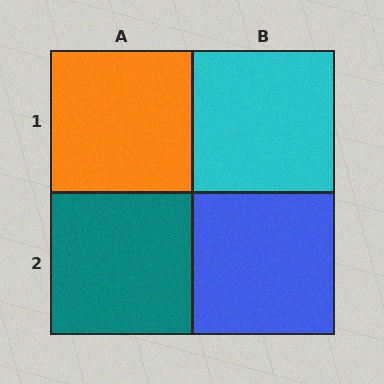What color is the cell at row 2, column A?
Teal.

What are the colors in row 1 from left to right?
Orange, cyan.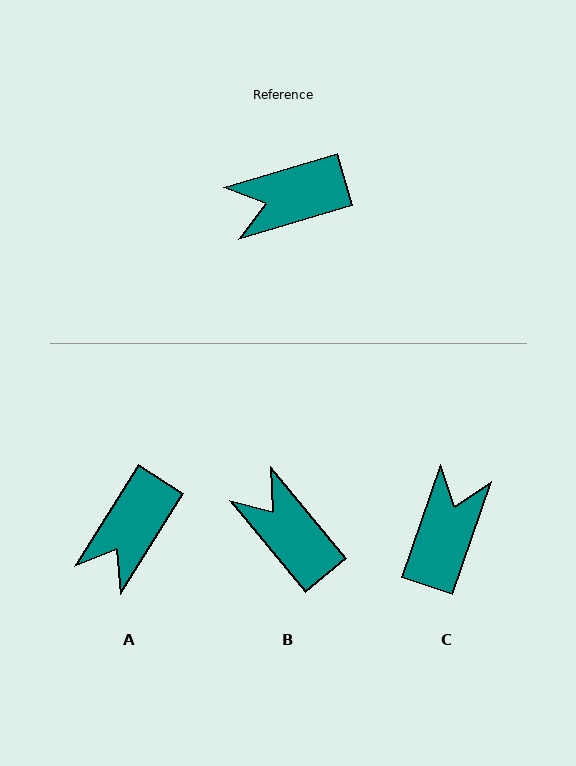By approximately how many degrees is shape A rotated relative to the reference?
Approximately 41 degrees counter-clockwise.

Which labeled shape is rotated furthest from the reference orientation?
C, about 125 degrees away.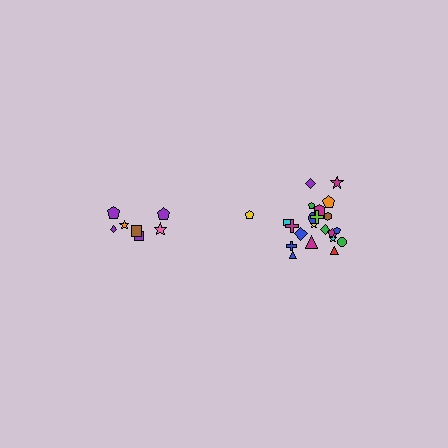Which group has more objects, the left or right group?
The right group.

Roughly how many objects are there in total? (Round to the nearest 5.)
Roughly 30 objects in total.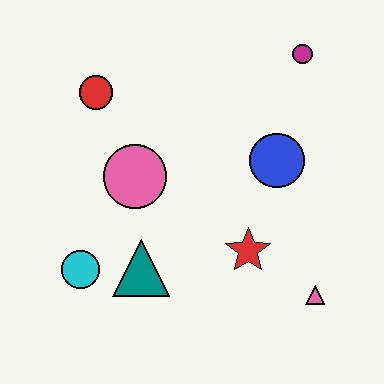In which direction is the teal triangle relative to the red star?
The teal triangle is to the left of the red star.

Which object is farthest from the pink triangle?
The red circle is farthest from the pink triangle.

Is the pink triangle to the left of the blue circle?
No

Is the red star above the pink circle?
No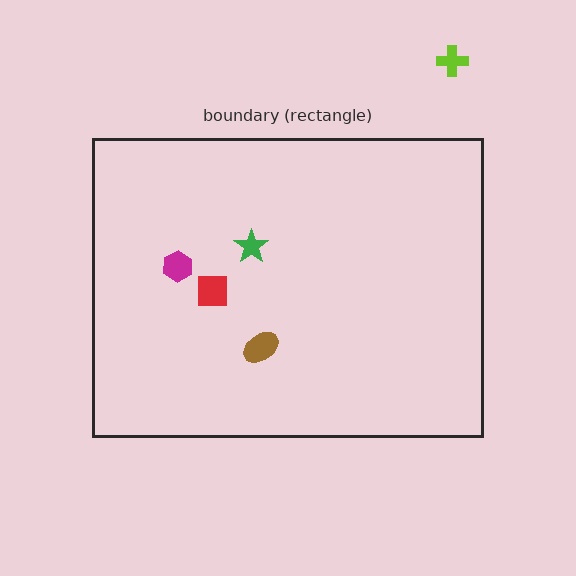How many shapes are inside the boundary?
4 inside, 1 outside.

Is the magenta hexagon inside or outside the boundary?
Inside.